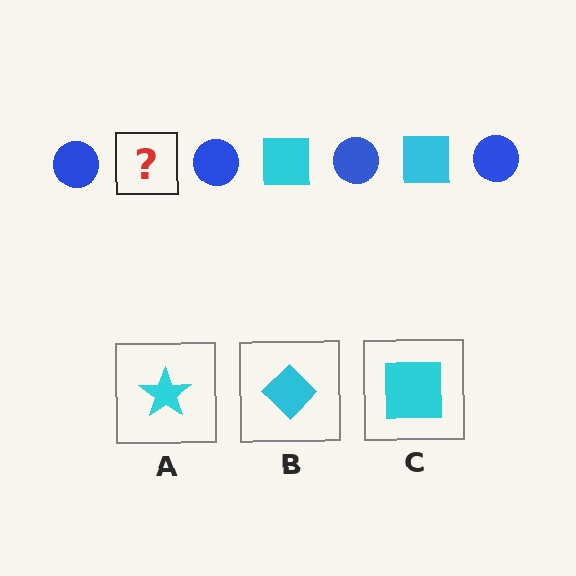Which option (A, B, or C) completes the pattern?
C.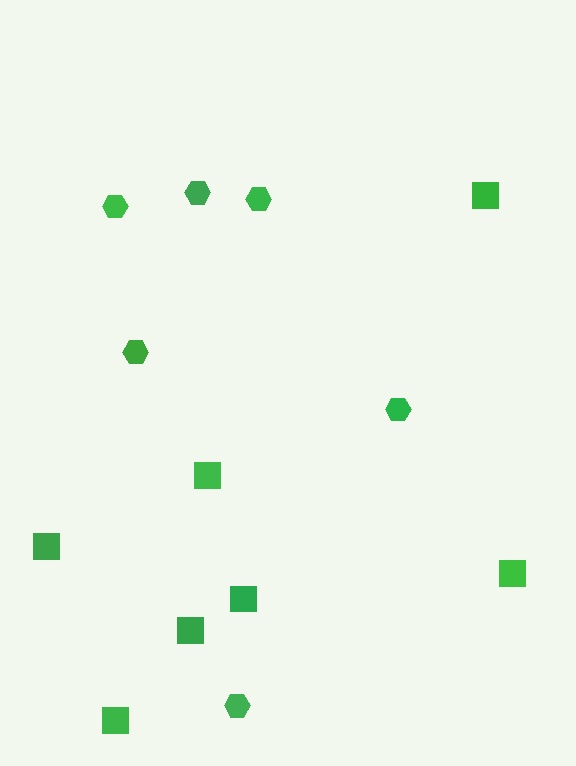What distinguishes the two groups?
There are 2 groups: one group of hexagons (6) and one group of squares (7).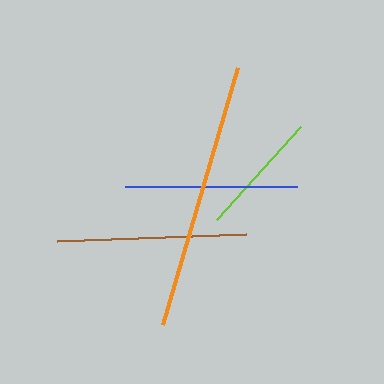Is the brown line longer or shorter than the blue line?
The brown line is longer than the blue line.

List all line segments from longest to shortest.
From longest to shortest: orange, brown, blue, lime.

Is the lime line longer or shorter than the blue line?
The blue line is longer than the lime line.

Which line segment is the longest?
The orange line is the longest at approximately 268 pixels.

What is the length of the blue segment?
The blue segment is approximately 172 pixels long.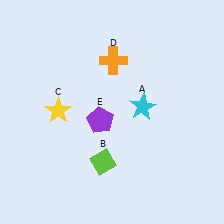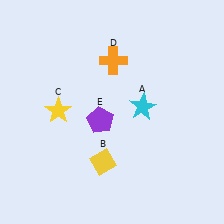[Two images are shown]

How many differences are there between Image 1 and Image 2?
There is 1 difference between the two images.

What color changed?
The diamond (B) changed from lime in Image 1 to yellow in Image 2.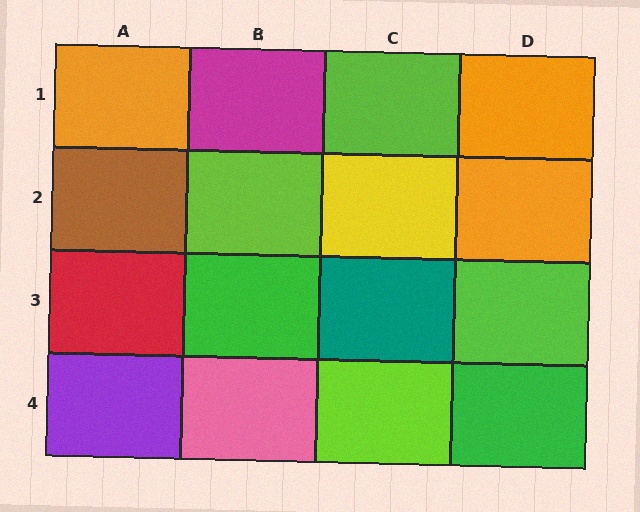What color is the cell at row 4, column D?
Green.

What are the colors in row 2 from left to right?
Brown, lime, yellow, orange.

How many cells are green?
2 cells are green.